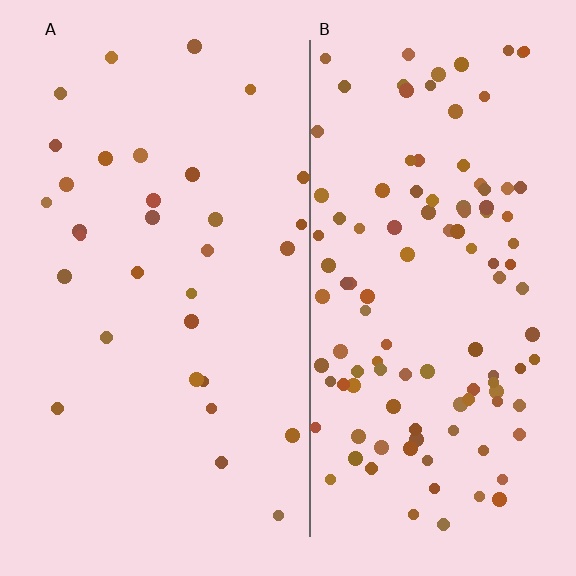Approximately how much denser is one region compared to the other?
Approximately 3.6× — region B over region A.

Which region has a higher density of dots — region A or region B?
B (the right).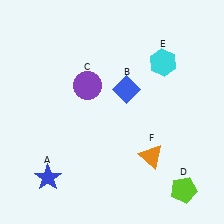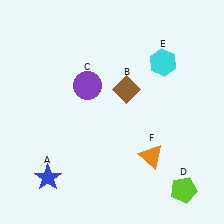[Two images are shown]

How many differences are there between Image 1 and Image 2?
There is 1 difference between the two images.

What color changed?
The diamond (B) changed from blue in Image 1 to brown in Image 2.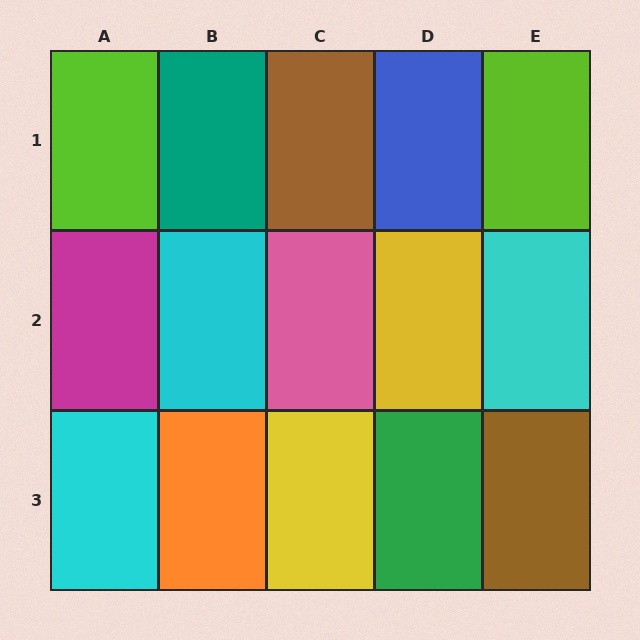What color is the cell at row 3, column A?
Cyan.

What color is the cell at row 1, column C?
Brown.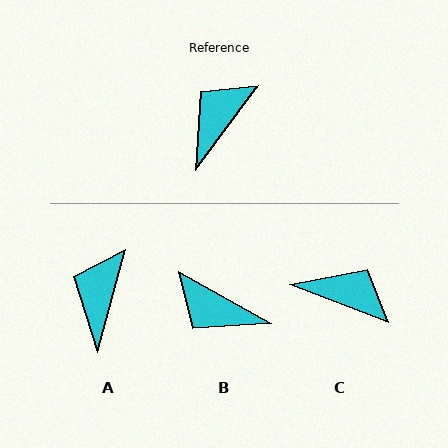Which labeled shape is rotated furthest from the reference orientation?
B, about 97 degrees away.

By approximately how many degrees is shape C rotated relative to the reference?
Approximately 75 degrees clockwise.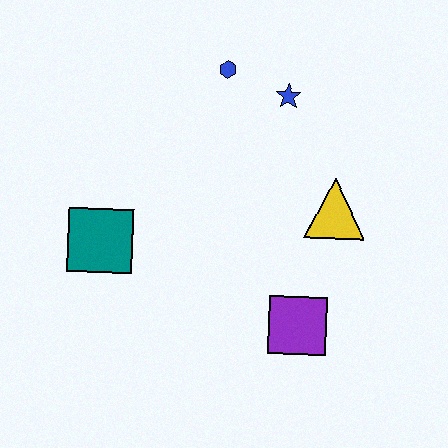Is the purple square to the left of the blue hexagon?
No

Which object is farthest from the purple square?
The blue hexagon is farthest from the purple square.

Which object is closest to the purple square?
The yellow triangle is closest to the purple square.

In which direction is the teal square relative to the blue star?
The teal square is to the left of the blue star.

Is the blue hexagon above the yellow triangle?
Yes